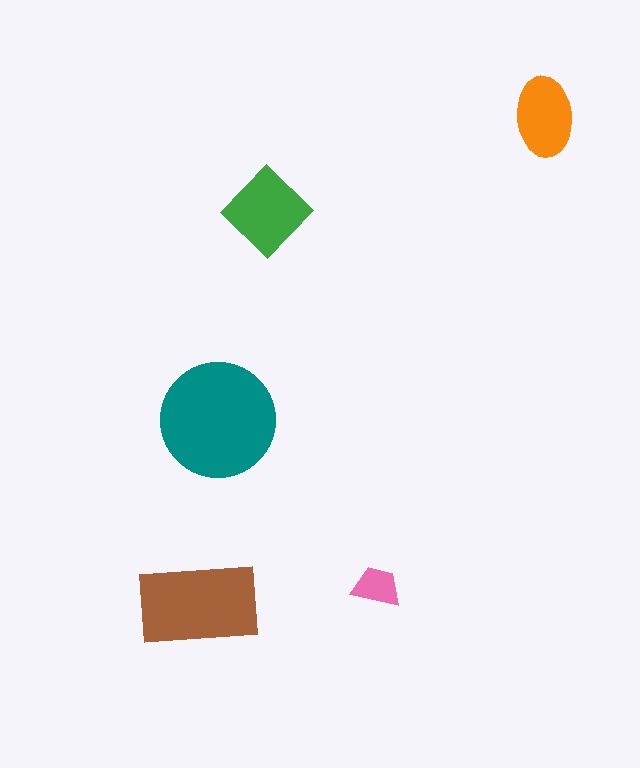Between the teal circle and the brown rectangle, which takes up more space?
The teal circle.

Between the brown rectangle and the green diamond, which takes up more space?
The brown rectangle.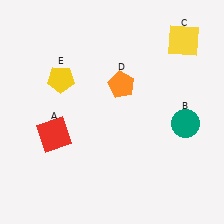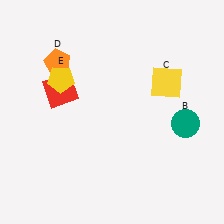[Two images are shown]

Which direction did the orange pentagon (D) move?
The orange pentagon (D) moved left.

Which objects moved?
The objects that moved are: the red square (A), the yellow square (C), the orange pentagon (D).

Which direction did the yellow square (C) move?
The yellow square (C) moved down.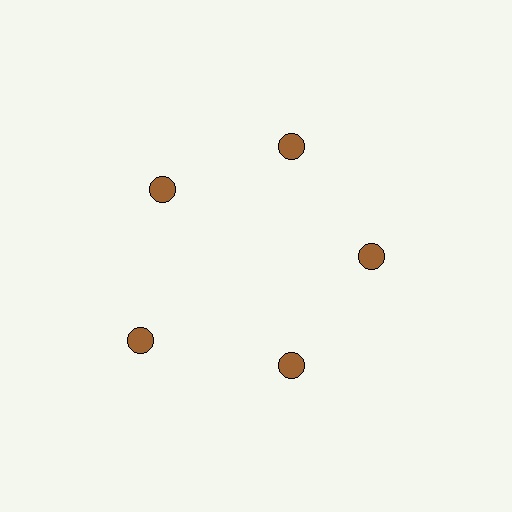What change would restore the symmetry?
The symmetry would be restored by moving it inward, back onto the ring so that all 5 circles sit at equal angles and equal distance from the center.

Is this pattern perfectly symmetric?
No. The 5 brown circles are arranged in a ring, but one element near the 8 o'clock position is pushed outward from the center, breaking the 5-fold rotational symmetry.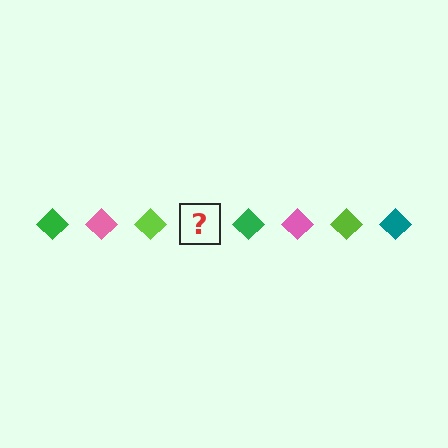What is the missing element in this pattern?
The missing element is a teal diamond.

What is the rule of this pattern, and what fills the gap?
The rule is that the pattern cycles through green, pink, lime, teal diamonds. The gap should be filled with a teal diamond.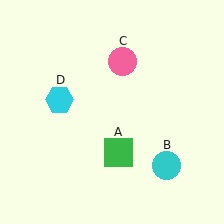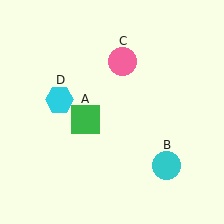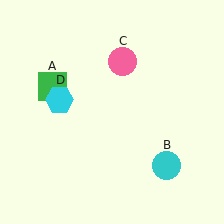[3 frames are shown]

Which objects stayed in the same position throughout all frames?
Cyan circle (object B) and pink circle (object C) and cyan hexagon (object D) remained stationary.